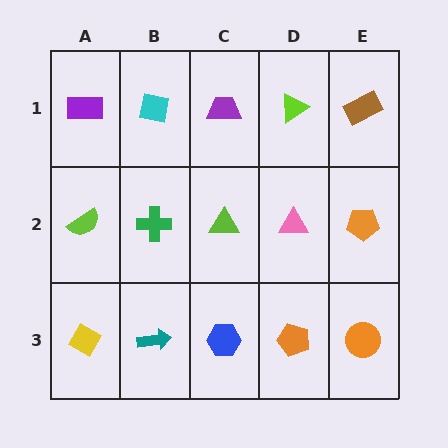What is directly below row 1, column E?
An orange pentagon.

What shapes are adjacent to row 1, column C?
A lime triangle (row 2, column C), a cyan square (row 1, column B), a lime triangle (row 1, column D).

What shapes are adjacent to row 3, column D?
A pink triangle (row 2, column D), a blue hexagon (row 3, column C), an orange circle (row 3, column E).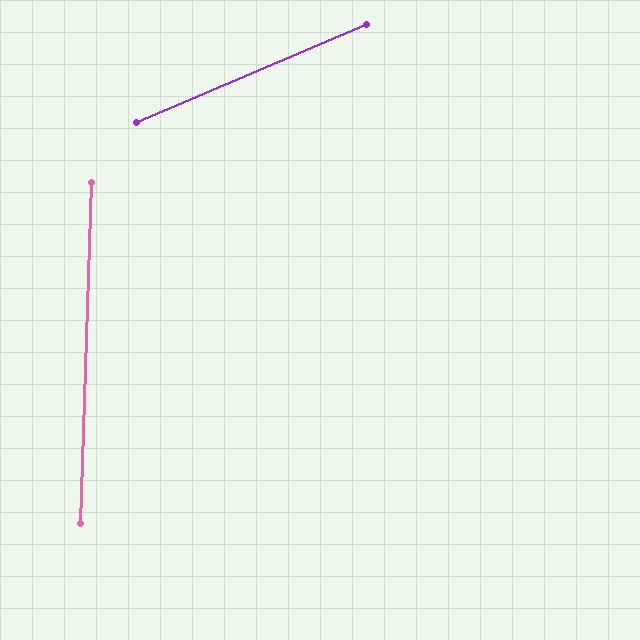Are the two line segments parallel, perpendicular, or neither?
Neither parallel nor perpendicular — they differ by about 65°.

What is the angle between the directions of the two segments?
Approximately 65 degrees.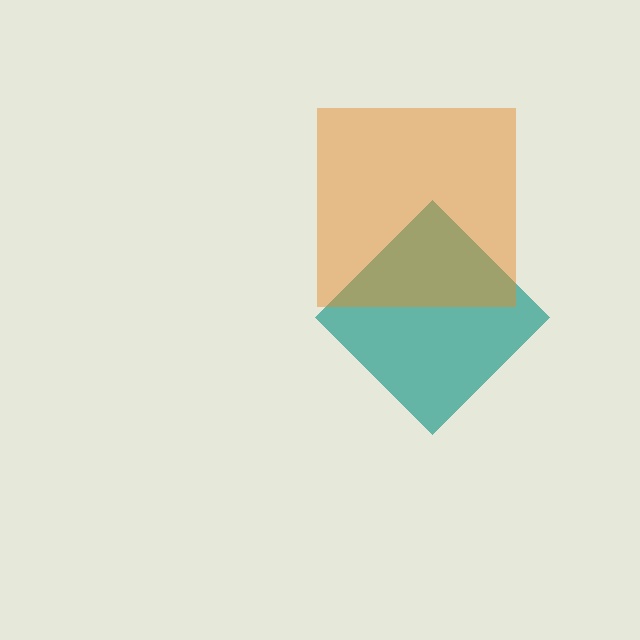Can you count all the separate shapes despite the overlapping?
Yes, there are 2 separate shapes.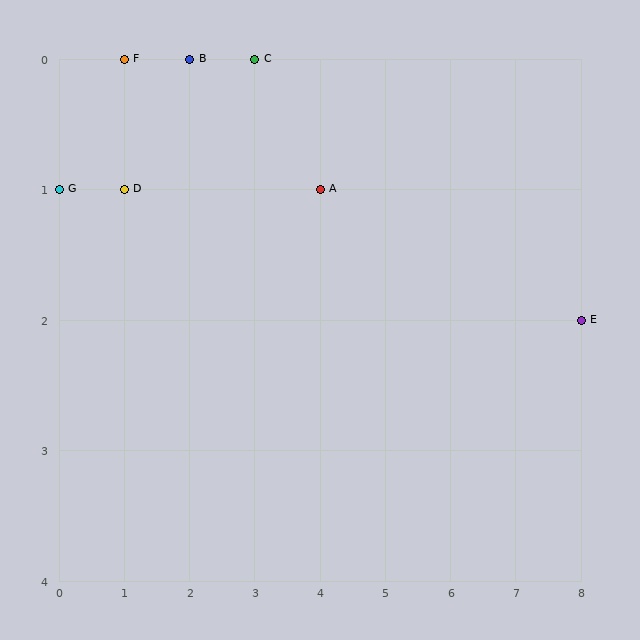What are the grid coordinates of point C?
Point C is at grid coordinates (3, 0).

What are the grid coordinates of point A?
Point A is at grid coordinates (4, 1).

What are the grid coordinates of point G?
Point G is at grid coordinates (0, 1).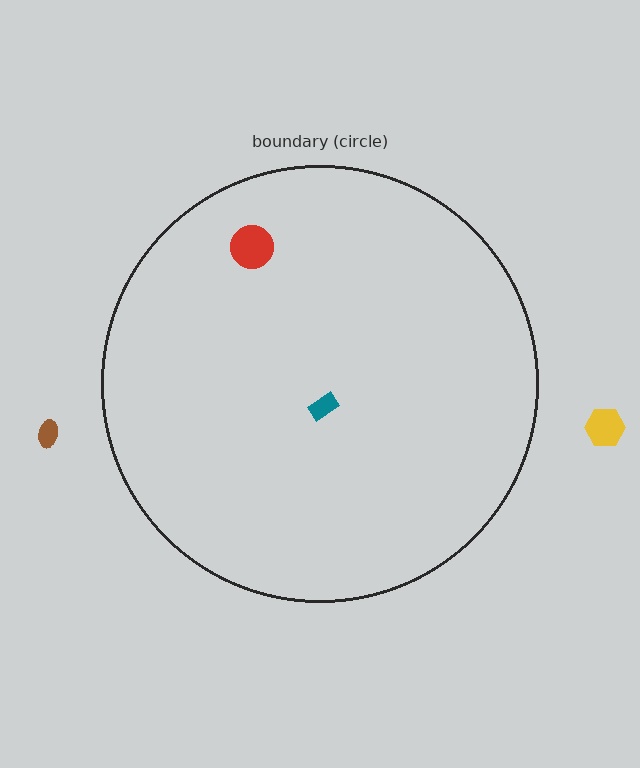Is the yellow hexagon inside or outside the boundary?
Outside.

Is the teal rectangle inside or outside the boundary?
Inside.